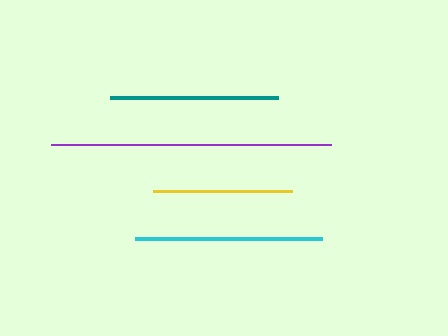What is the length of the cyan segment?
The cyan segment is approximately 187 pixels long.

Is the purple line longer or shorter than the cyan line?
The purple line is longer than the cyan line.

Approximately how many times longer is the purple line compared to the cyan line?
The purple line is approximately 1.5 times the length of the cyan line.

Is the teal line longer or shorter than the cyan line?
The cyan line is longer than the teal line.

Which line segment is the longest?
The purple line is the longest at approximately 280 pixels.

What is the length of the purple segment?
The purple segment is approximately 280 pixels long.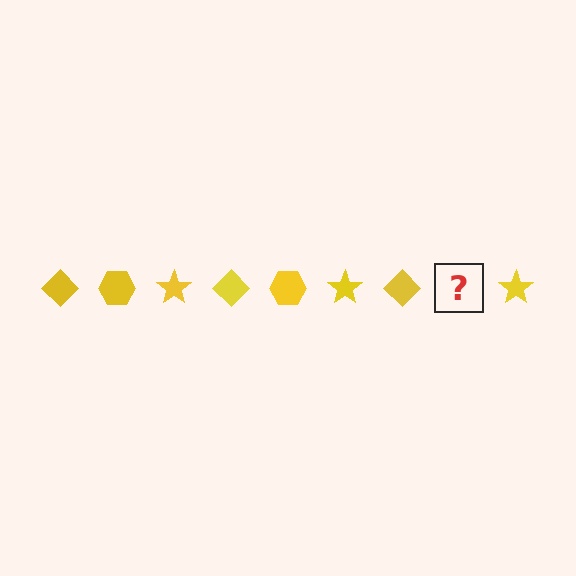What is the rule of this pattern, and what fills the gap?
The rule is that the pattern cycles through diamond, hexagon, star shapes in yellow. The gap should be filled with a yellow hexagon.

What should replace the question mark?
The question mark should be replaced with a yellow hexagon.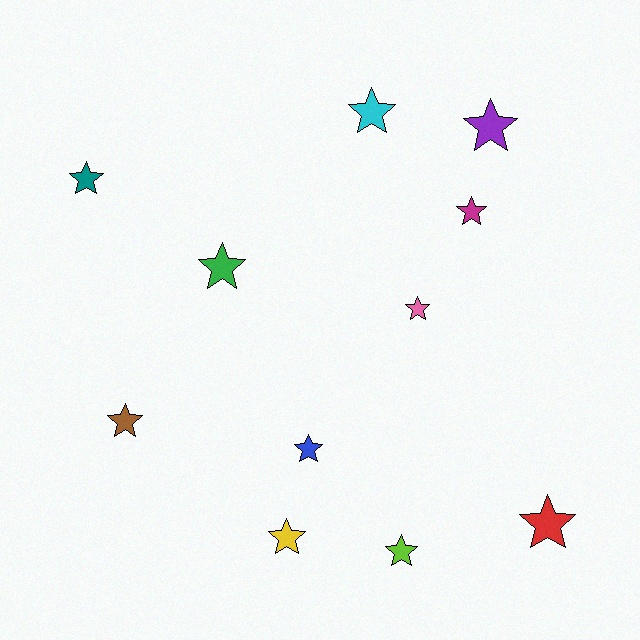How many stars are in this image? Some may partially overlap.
There are 11 stars.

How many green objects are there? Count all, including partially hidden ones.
There is 1 green object.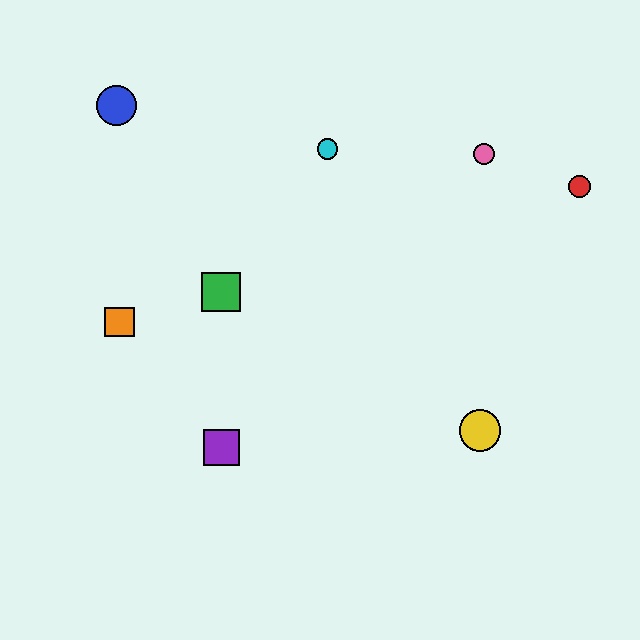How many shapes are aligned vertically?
2 shapes (the green square, the purple square) are aligned vertically.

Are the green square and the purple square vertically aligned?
Yes, both are at x≈221.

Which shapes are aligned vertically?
The green square, the purple square are aligned vertically.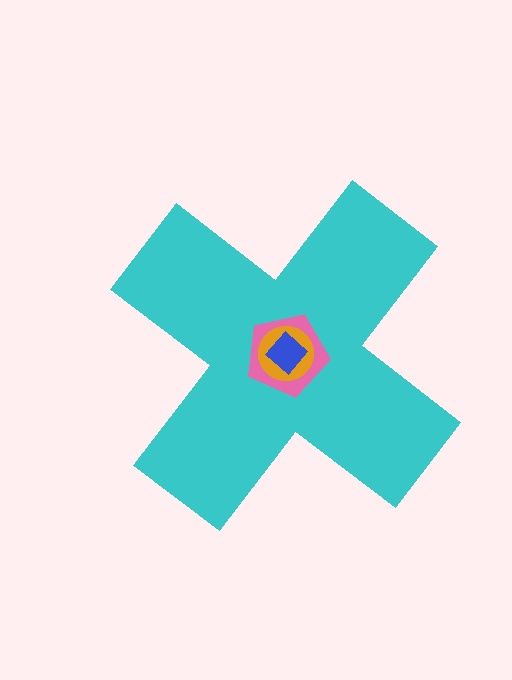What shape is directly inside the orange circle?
The blue diamond.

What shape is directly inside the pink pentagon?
The orange circle.